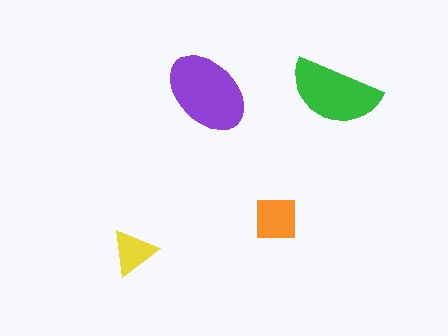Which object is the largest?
The purple ellipse.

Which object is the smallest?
The yellow triangle.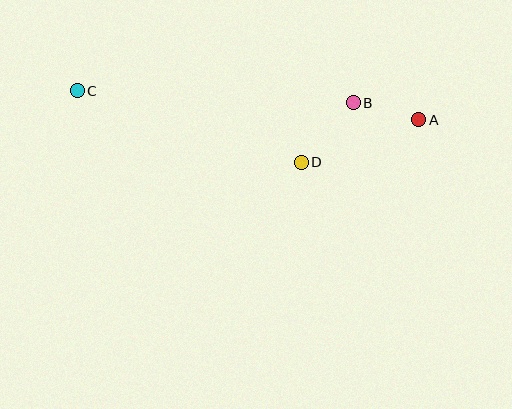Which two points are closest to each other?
Points A and B are closest to each other.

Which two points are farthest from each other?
Points A and C are farthest from each other.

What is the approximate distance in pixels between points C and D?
The distance between C and D is approximately 235 pixels.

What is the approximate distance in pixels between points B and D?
The distance between B and D is approximately 79 pixels.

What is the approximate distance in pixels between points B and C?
The distance between B and C is approximately 276 pixels.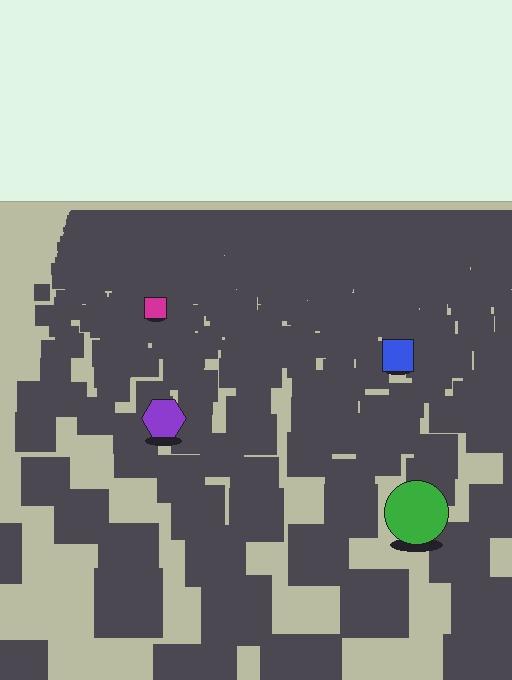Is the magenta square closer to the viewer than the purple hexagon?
No. The purple hexagon is closer — you can tell from the texture gradient: the ground texture is coarser near it.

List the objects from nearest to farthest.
From nearest to farthest: the green circle, the purple hexagon, the blue square, the magenta square.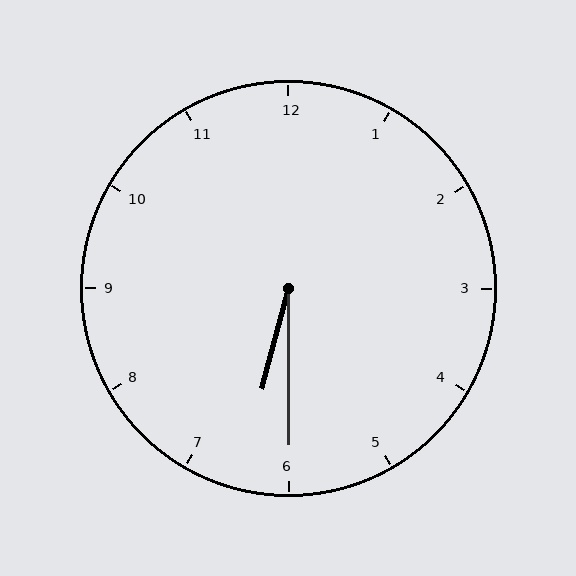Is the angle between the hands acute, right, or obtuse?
It is acute.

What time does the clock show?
6:30.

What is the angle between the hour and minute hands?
Approximately 15 degrees.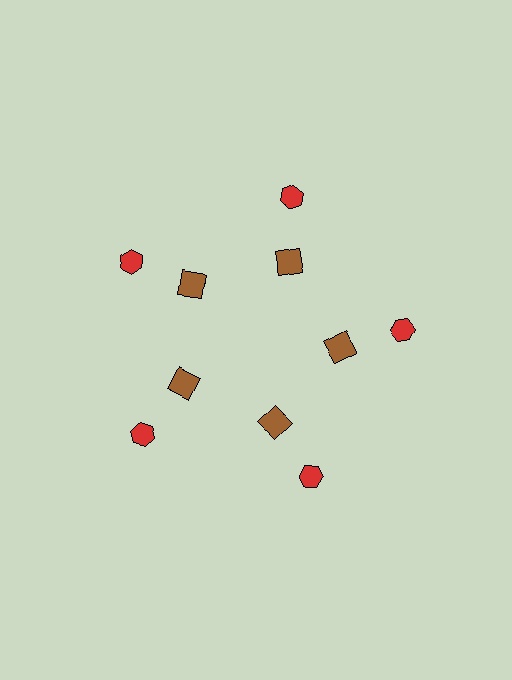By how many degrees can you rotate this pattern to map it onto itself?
The pattern maps onto itself every 72 degrees of rotation.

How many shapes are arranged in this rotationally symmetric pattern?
There are 10 shapes, arranged in 5 groups of 2.